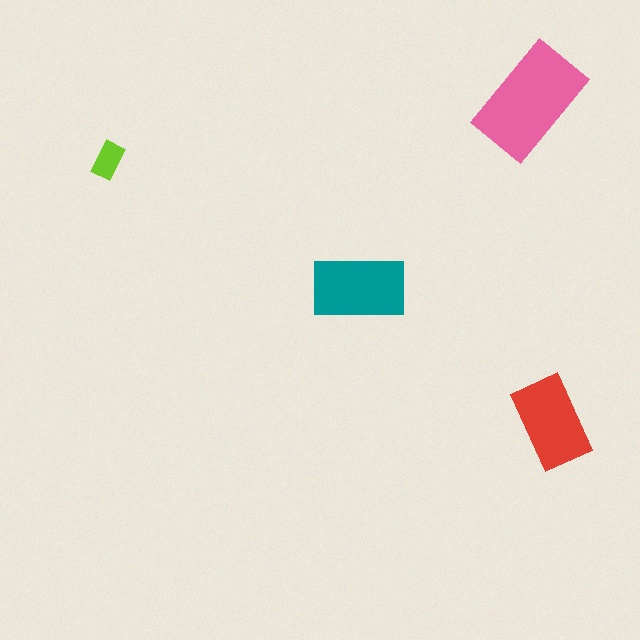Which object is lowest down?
The red rectangle is bottommost.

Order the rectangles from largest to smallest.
the pink one, the teal one, the red one, the lime one.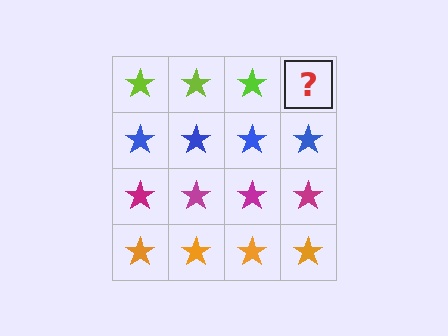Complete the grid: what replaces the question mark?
The question mark should be replaced with a lime star.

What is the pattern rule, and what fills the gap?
The rule is that each row has a consistent color. The gap should be filled with a lime star.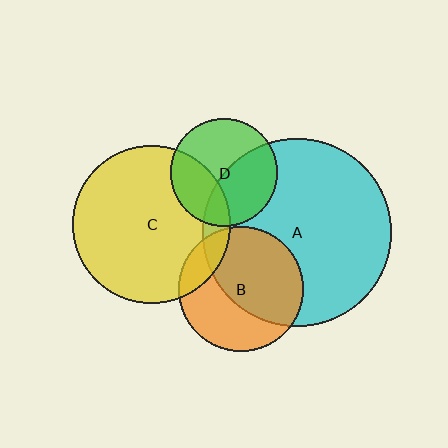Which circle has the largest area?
Circle A (cyan).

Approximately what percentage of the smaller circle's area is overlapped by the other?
Approximately 15%.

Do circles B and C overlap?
Yes.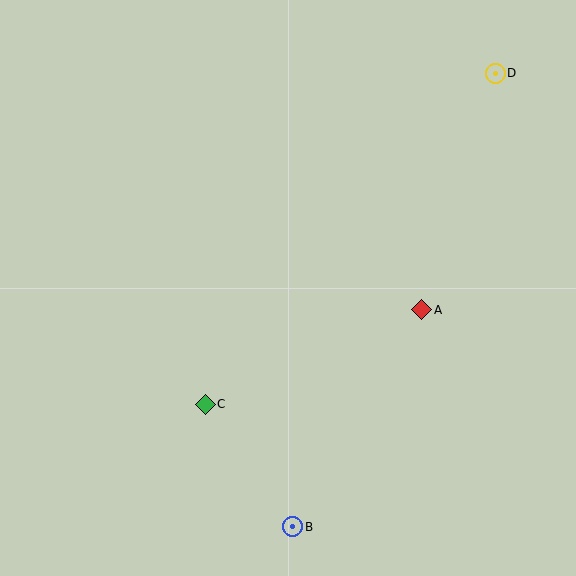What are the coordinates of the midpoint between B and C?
The midpoint between B and C is at (249, 465).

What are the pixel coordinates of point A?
Point A is at (422, 310).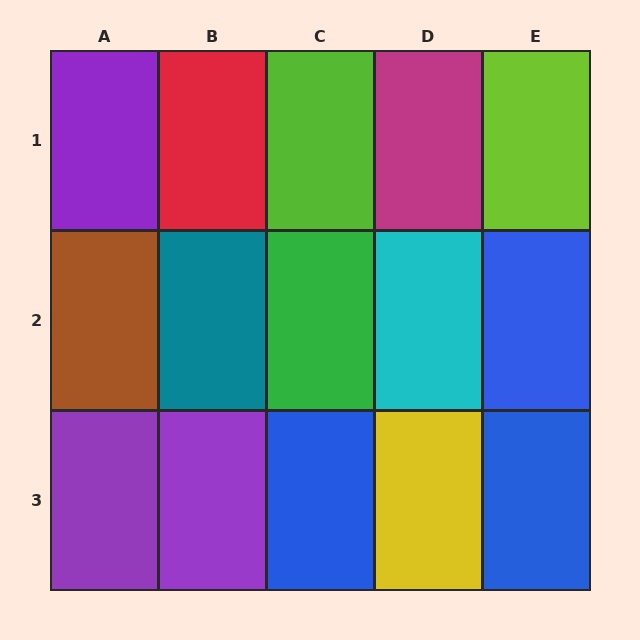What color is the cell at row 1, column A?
Purple.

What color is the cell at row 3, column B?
Purple.